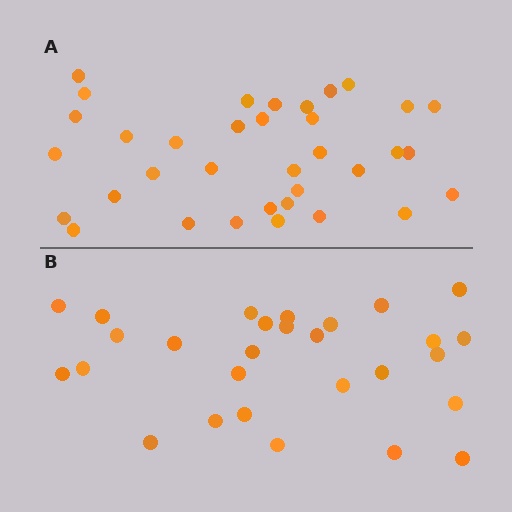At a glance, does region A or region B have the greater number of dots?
Region A (the top region) has more dots.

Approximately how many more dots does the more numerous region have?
Region A has roughly 8 or so more dots than region B.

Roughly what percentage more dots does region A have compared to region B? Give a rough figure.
About 25% more.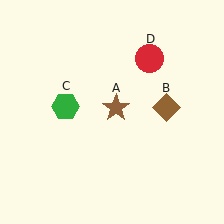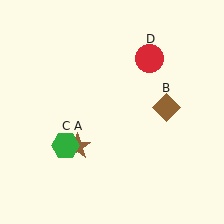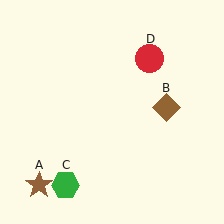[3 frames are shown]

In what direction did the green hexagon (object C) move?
The green hexagon (object C) moved down.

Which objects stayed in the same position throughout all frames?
Brown diamond (object B) and red circle (object D) remained stationary.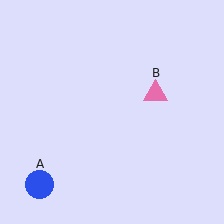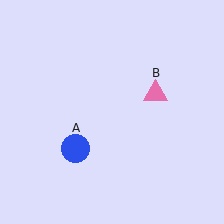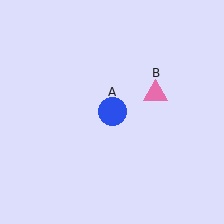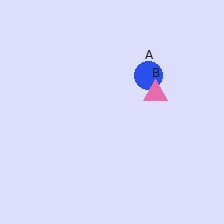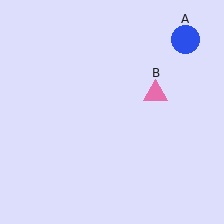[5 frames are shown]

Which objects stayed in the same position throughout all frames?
Pink triangle (object B) remained stationary.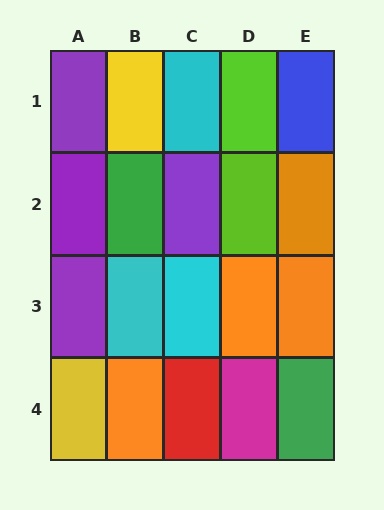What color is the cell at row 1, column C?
Cyan.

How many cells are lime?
2 cells are lime.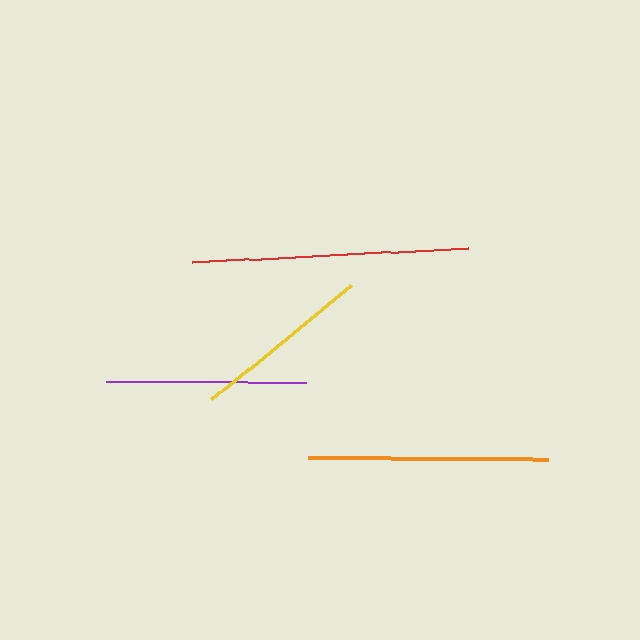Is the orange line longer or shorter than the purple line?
The orange line is longer than the purple line.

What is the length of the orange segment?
The orange segment is approximately 240 pixels long.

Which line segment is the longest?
The red line is the longest at approximately 276 pixels.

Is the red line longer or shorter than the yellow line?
The red line is longer than the yellow line.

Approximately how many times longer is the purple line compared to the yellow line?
The purple line is approximately 1.1 times the length of the yellow line.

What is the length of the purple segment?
The purple segment is approximately 200 pixels long.